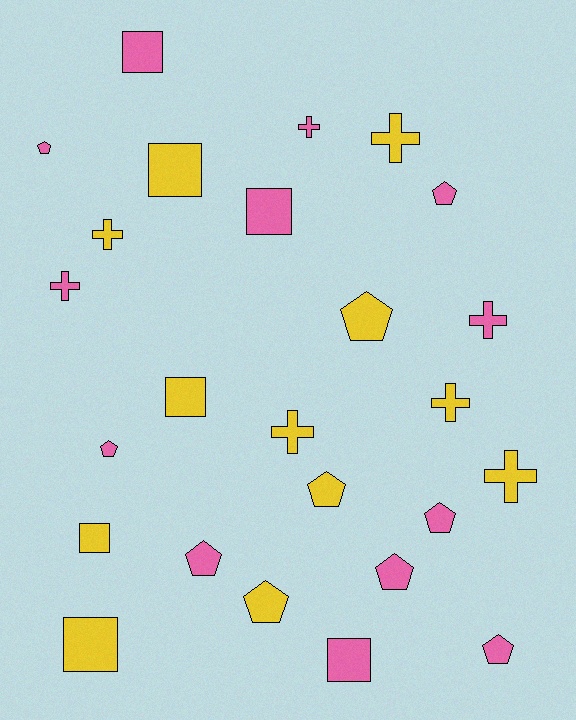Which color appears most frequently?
Pink, with 13 objects.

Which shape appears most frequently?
Pentagon, with 10 objects.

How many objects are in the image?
There are 25 objects.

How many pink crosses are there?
There are 3 pink crosses.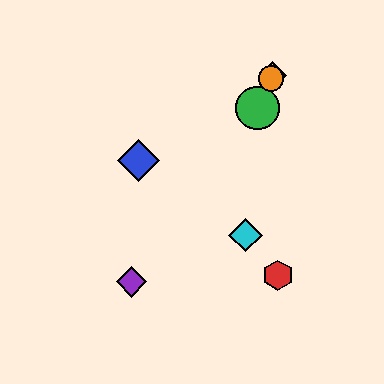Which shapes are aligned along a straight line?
The green circle, the yellow diamond, the orange circle are aligned along a straight line.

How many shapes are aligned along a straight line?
3 shapes (the green circle, the yellow diamond, the orange circle) are aligned along a straight line.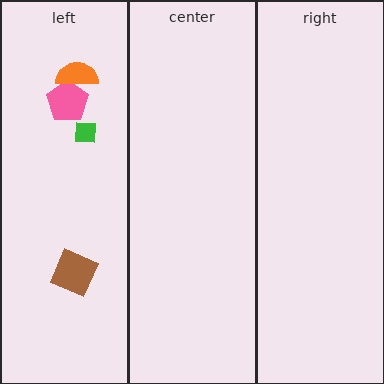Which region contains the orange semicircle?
The left region.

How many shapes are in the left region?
4.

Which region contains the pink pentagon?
The left region.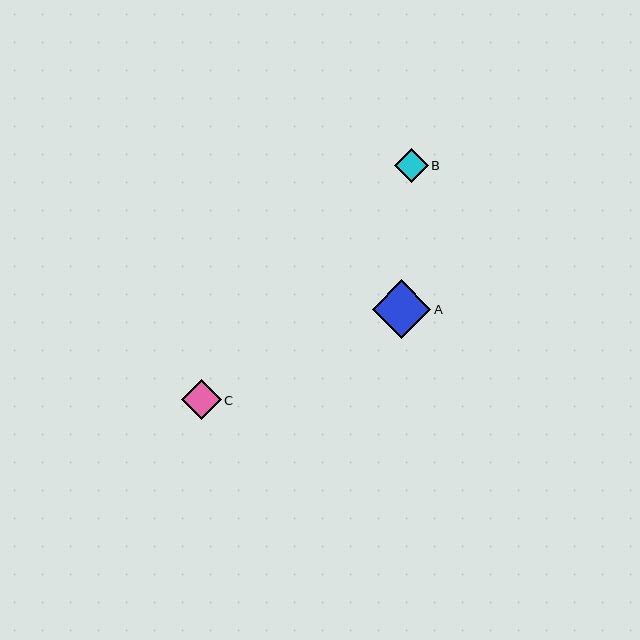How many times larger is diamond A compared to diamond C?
Diamond A is approximately 1.5 times the size of diamond C.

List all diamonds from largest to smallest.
From largest to smallest: A, C, B.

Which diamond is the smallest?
Diamond B is the smallest with a size of approximately 34 pixels.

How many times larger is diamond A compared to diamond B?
Diamond A is approximately 1.7 times the size of diamond B.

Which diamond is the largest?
Diamond A is the largest with a size of approximately 58 pixels.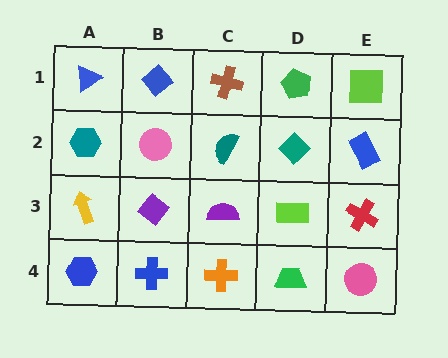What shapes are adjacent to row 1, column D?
A teal diamond (row 2, column D), a brown cross (row 1, column C), a lime square (row 1, column E).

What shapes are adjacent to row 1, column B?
A pink circle (row 2, column B), a blue triangle (row 1, column A), a brown cross (row 1, column C).